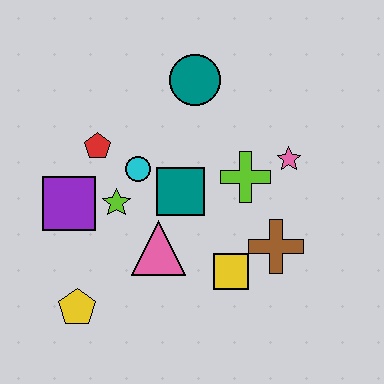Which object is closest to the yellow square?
The brown cross is closest to the yellow square.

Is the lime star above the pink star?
No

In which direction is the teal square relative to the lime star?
The teal square is to the right of the lime star.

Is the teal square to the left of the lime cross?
Yes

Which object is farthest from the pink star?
The yellow pentagon is farthest from the pink star.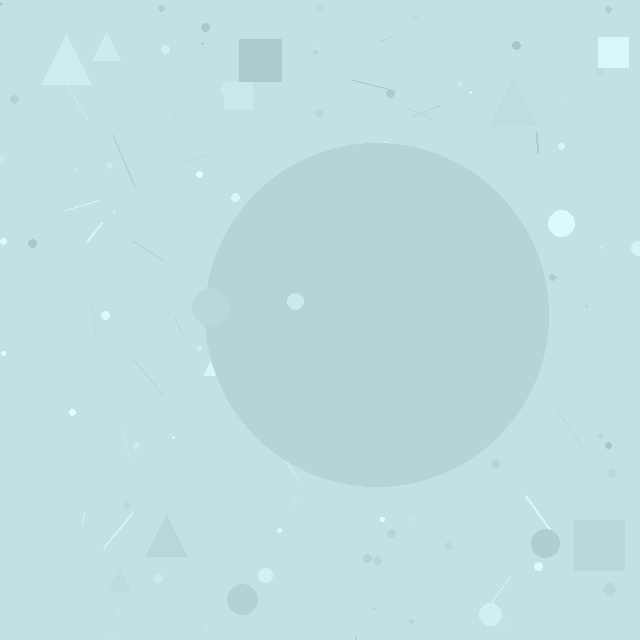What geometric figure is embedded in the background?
A circle is embedded in the background.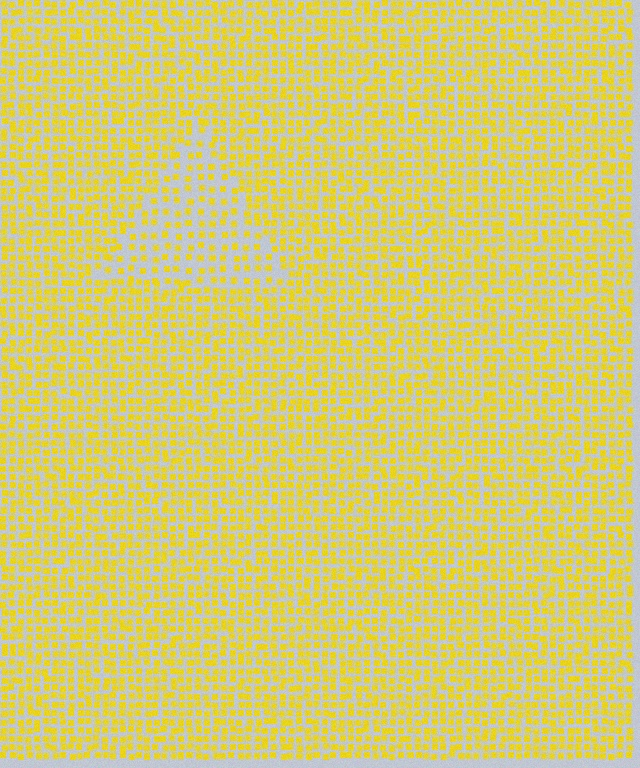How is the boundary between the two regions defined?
The boundary is defined by a change in element density (approximately 1.8x ratio). All elements are the same color, size, and shape.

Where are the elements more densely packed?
The elements are more densely packed outside the triangle boundary.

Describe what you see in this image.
The image contains small yellow elements arranged at two different densities. A triangle-shaped region is visible where the elements are less densely packed than the surrounding area.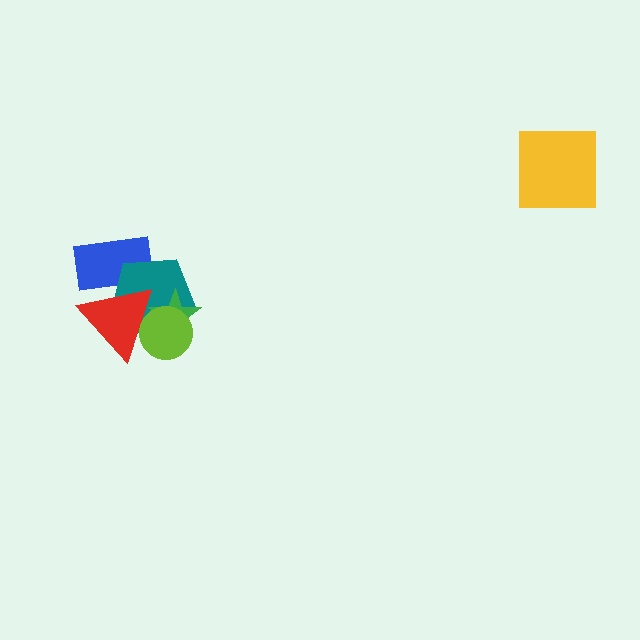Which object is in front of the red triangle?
The lime circle is in front of the red triangle.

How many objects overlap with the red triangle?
4 objects overlap with the red triangle.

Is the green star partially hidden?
Yes, it is partially covered by another shape.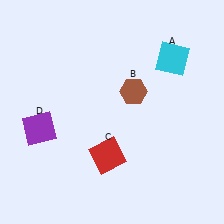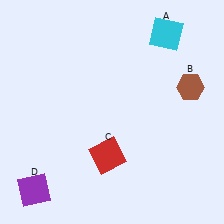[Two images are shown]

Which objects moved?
The objects that moved are: the cyan square (A), the brown hexagon (B), the purple square (D).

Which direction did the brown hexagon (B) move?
The brown hexagon (B) moved right.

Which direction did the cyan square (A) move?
The cyan square (A) moved up.